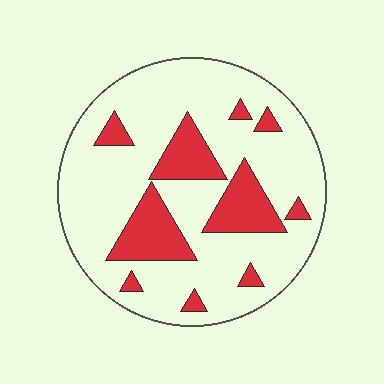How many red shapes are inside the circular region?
10.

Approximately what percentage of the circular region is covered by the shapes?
Approximately 20%.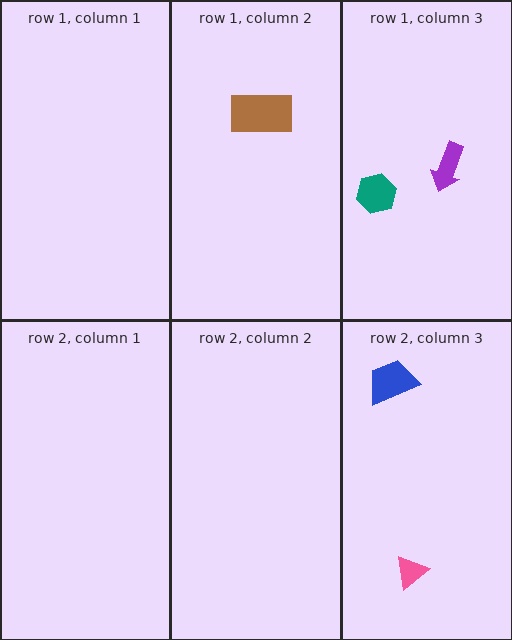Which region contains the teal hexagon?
The row 1, column 3 region.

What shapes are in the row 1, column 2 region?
The brown rectangle.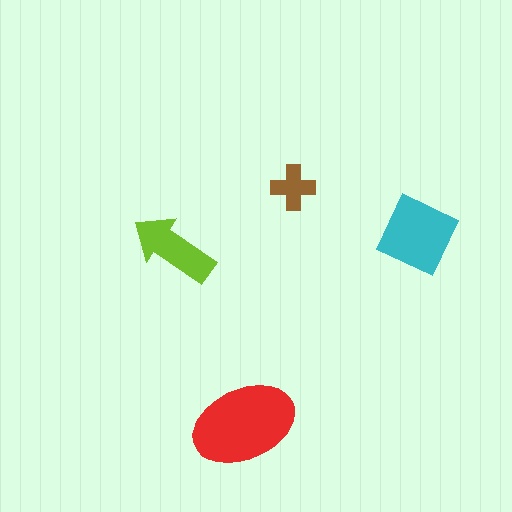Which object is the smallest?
The brown cross.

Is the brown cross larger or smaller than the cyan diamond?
Smaller.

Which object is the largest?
The red ellipse.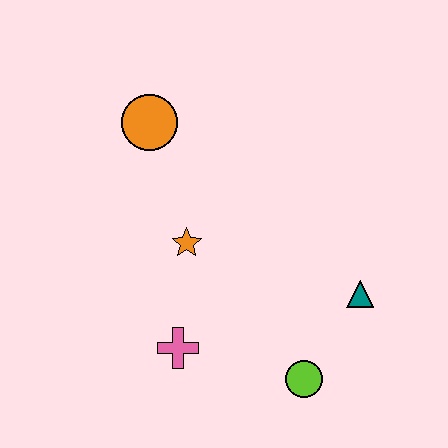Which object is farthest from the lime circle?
The orange circle is farthest from the lime circle.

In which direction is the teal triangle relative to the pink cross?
The teal triangle is to the right of the pink cross.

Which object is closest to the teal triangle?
The lime circle is closest to the teal triangle.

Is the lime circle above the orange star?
No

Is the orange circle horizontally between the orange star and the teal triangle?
No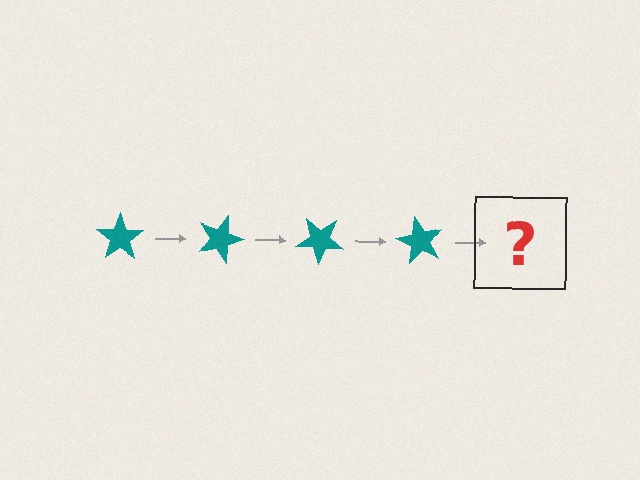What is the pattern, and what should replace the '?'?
The pattern is that the star rotates 20 degrees each step. The '?' should be a teal star rotated 80 degrees.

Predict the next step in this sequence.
The next step is a teal star rotated 80 degrees.